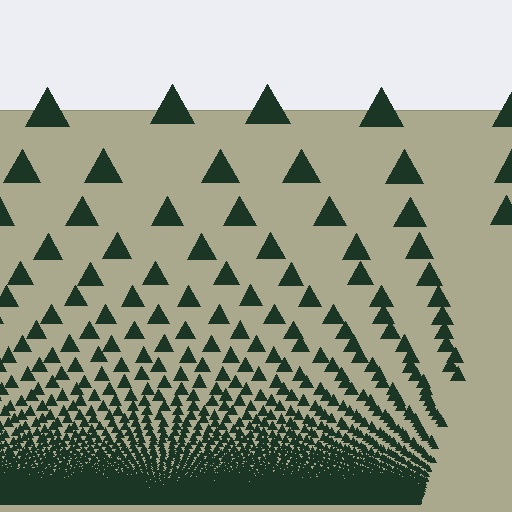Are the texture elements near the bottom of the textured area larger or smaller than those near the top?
Smaller. The gradient is inverted — elements near the bottom are smaller and denser.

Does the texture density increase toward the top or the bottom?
Density increases toward the bottom.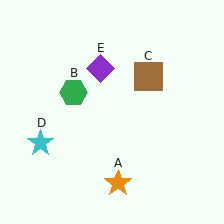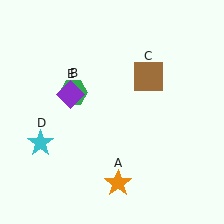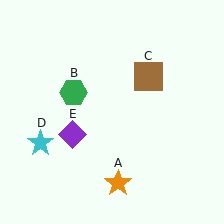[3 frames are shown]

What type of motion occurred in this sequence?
The purple diamond (object E) rotated counterclockwise around the center of the scene.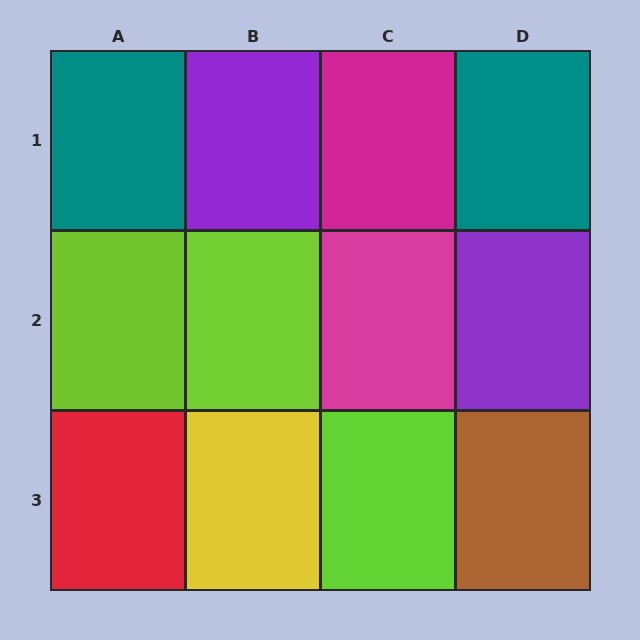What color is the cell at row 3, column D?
Brown.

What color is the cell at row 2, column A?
Lime.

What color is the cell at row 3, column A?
Red.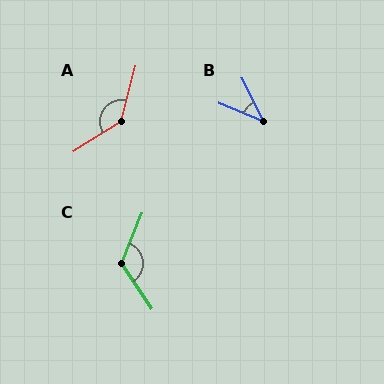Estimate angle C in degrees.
Approximately 124 degrees.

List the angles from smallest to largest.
B (41°), C (124°), A (136°).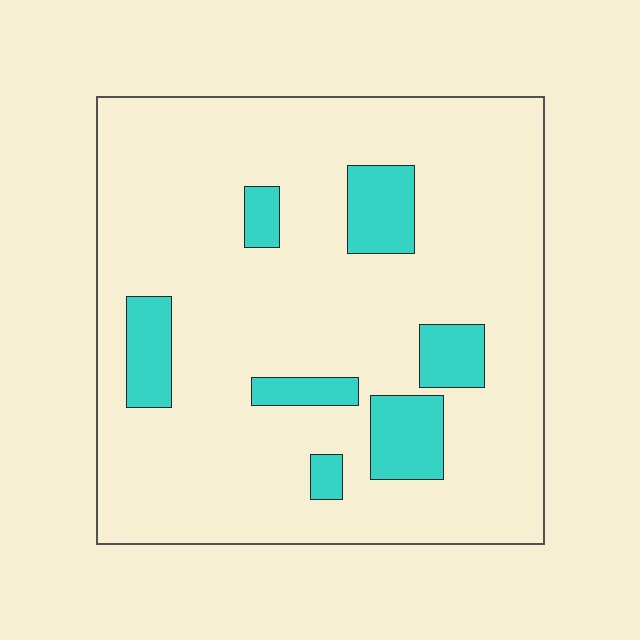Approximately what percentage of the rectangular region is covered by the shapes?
Approximately 15%.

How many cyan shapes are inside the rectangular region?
7.